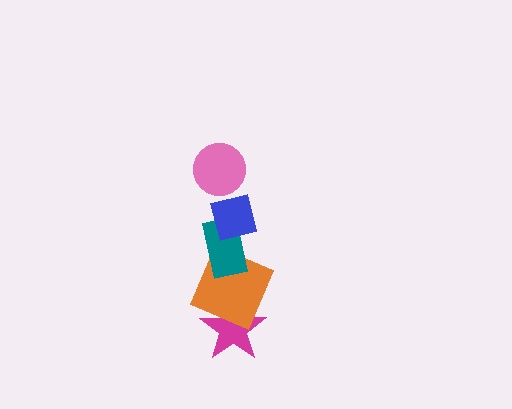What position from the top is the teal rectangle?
The teal rectangle is 3rd from the top.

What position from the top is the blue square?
The blue square is 2nd from the top.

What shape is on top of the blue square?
The pink circle is on top of the blue square.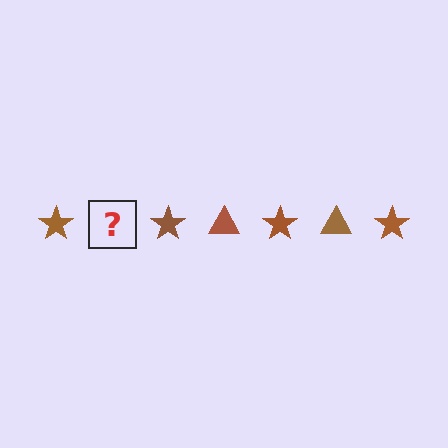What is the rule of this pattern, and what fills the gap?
The rule is that the pattern cycles through star, triangle shapes in brown. The gap should be filled with a brown triangle.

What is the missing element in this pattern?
The missing element is a brown triangle.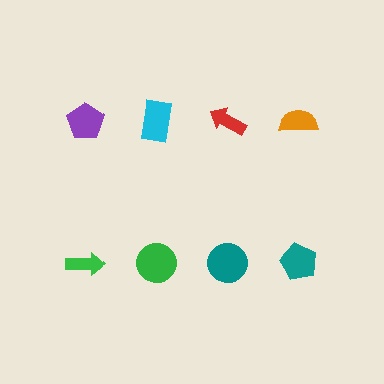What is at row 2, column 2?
A green circle.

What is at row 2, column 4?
A teal pentagon.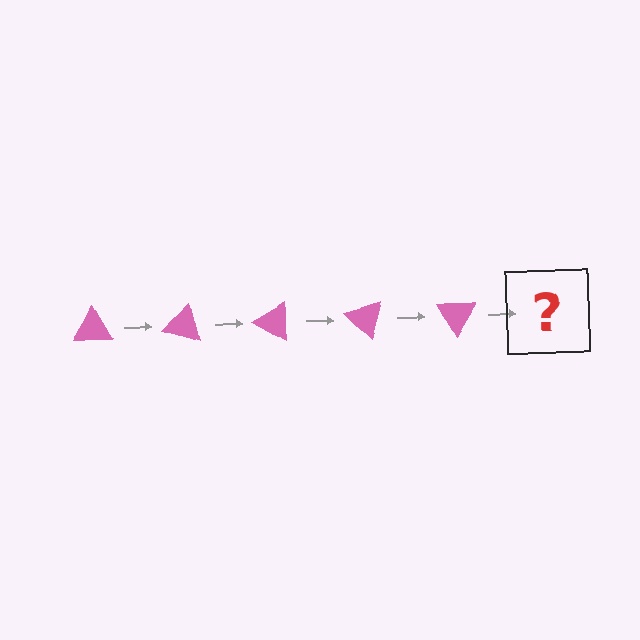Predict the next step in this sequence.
The next step is a pink triangle rotated 75 degrees.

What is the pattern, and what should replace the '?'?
The pattern is that the triangle rotates 15 degrees each step. The '?' should be a pink triangle rotated 75 degrees.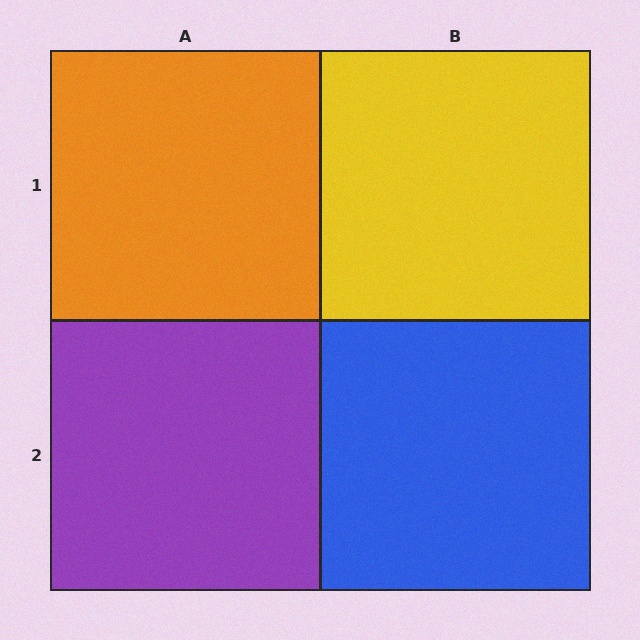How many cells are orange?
1 cell is orange.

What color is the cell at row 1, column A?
Orange.